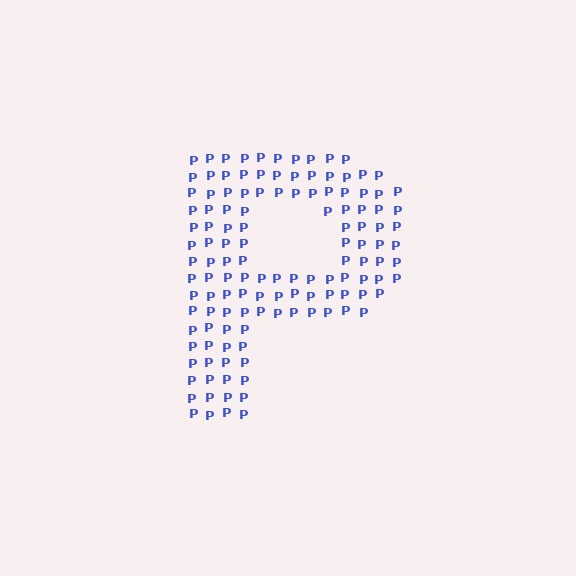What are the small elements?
The small elements are letter P's.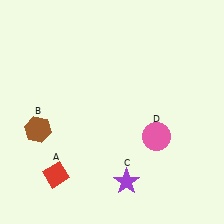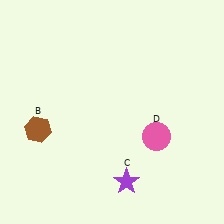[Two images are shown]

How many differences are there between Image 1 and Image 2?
There is 1 difference between the two images.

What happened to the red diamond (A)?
The red diamond (A) was removed in Image 2. It was in the bottom-left area of Image 1.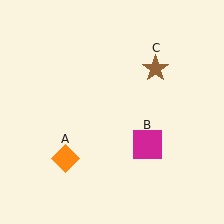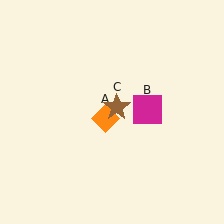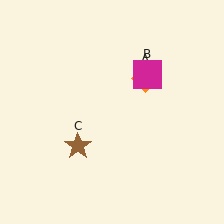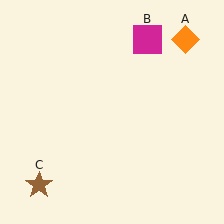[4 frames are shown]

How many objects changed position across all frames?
3 objects changed position: orange diamond (object A), magenta square (object B), brown star (object C).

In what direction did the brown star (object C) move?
The brown star (object C) moved down and to the left.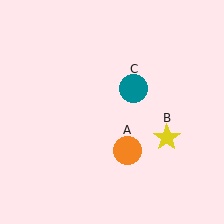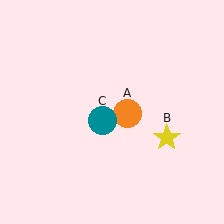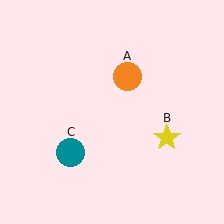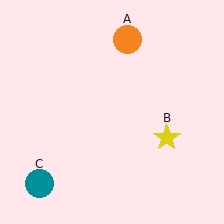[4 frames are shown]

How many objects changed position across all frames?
2 objects changed position: orange circle (object A), teal circle (object C).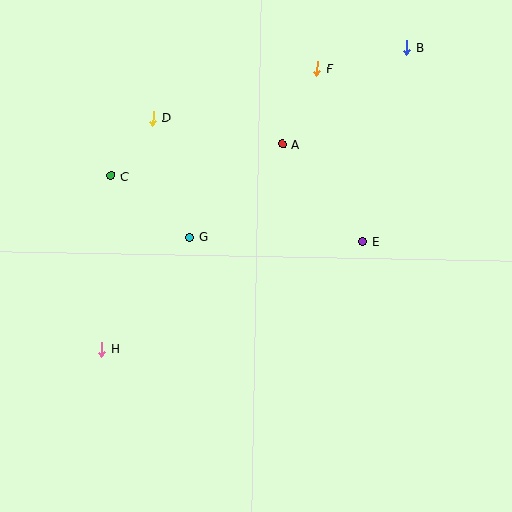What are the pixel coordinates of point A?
Point A is at (282, 144).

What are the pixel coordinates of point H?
Point H is at (102, 349).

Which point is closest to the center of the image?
Point G at (190, 237) is closest to the center.